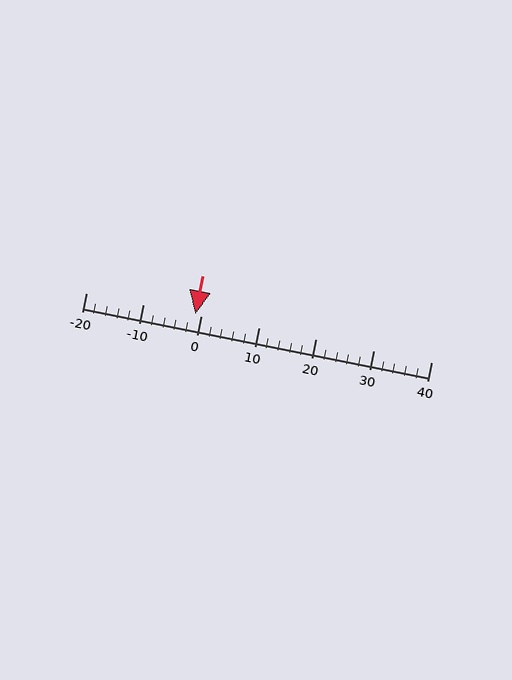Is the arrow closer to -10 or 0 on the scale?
The arrow is closer to 0.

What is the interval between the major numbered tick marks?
The major tick marks are spaced 10 units apart.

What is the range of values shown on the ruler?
The ruler shows values from -20 to 40.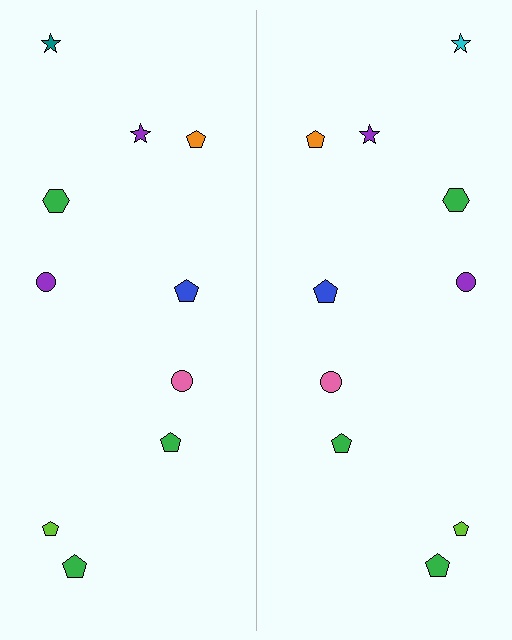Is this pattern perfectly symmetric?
No, the pattern is not perfectly symmetric. The cyan star on the right side breaks the symmetry — its mirror counterpart is teal.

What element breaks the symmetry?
The cyan star on the right side breaks the symmetry — its mirror counterpart is teal.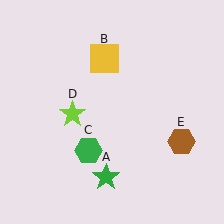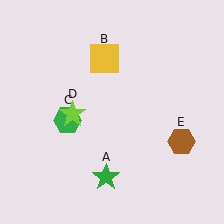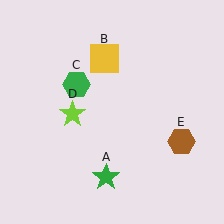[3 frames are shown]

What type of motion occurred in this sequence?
The green hexagon (object C) rotated clockwise around the center of the scene.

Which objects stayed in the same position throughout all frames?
Green star (object A) and yellow square (object B) and lime star (object D) and brown hexagon (object E) remained stationary.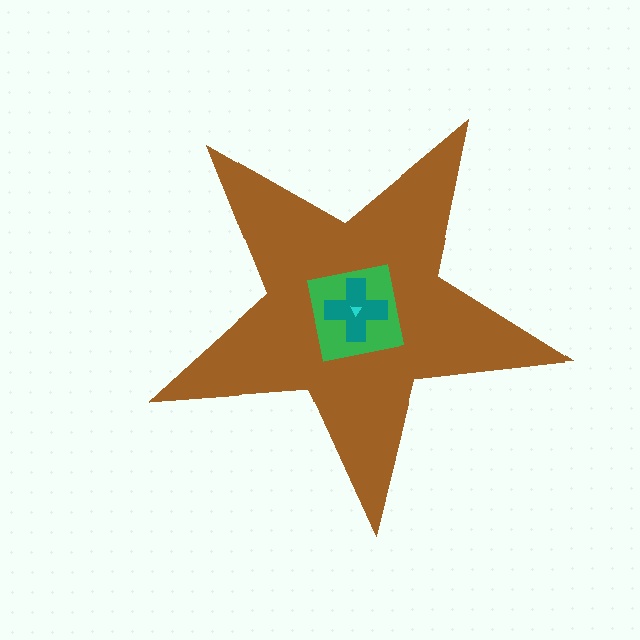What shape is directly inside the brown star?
The green square.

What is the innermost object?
The cyan triangle.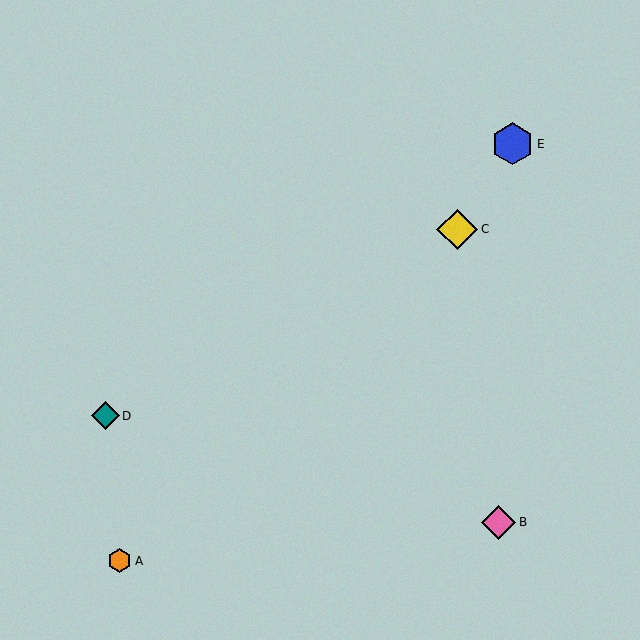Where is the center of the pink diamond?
The center of the pink diamond is at (499, 522).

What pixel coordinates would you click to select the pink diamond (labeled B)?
Click at (499, 522) to select the pink diamond B.